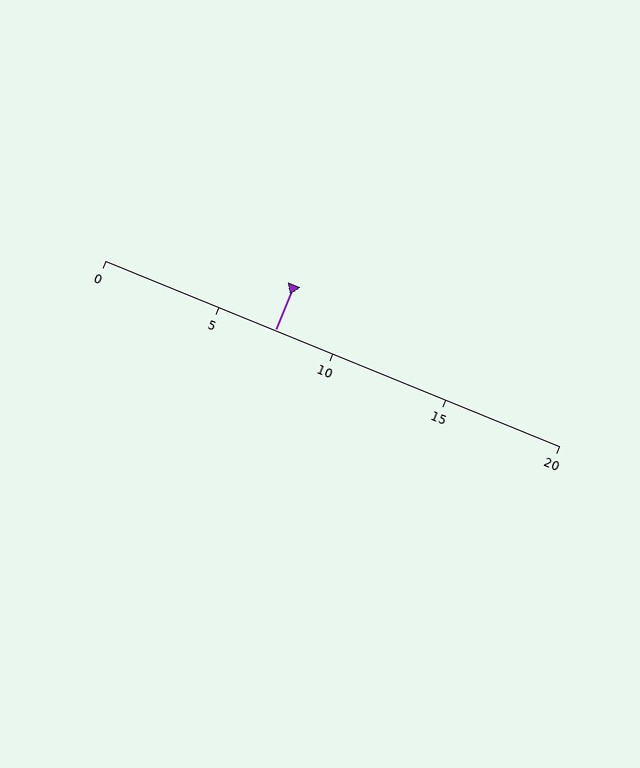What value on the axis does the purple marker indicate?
The marker indicates approximately 7.5.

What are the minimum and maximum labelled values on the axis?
The axis runs from 0 to 20.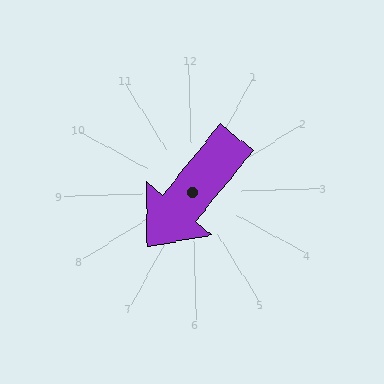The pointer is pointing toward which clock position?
Roughly 7 o'clock.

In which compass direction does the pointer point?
Southwest.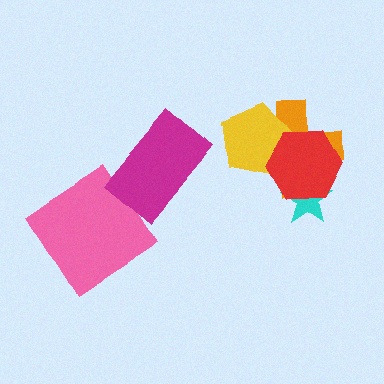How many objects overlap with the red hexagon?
3 objects overlap with the red hexagon.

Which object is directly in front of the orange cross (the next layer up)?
The yellow pentagon is directly in front of the orange cross.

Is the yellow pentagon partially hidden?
Yes, it is partially covered by another shape.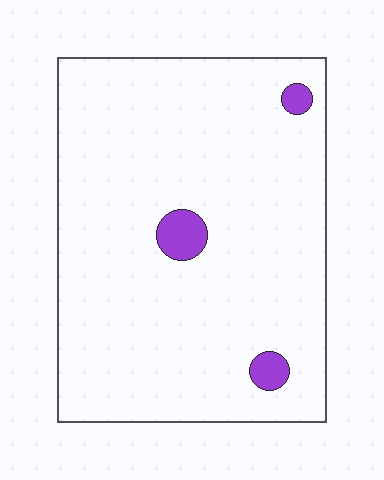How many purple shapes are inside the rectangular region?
3.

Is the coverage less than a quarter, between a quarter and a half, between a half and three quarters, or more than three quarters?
Less than a quarter.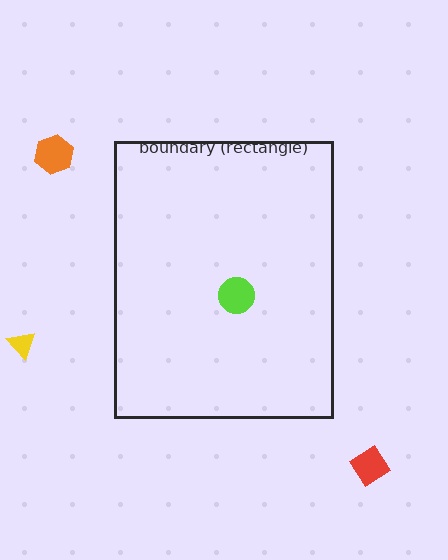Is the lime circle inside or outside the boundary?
Inside.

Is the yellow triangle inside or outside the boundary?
Outside.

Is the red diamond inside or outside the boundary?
Outside.